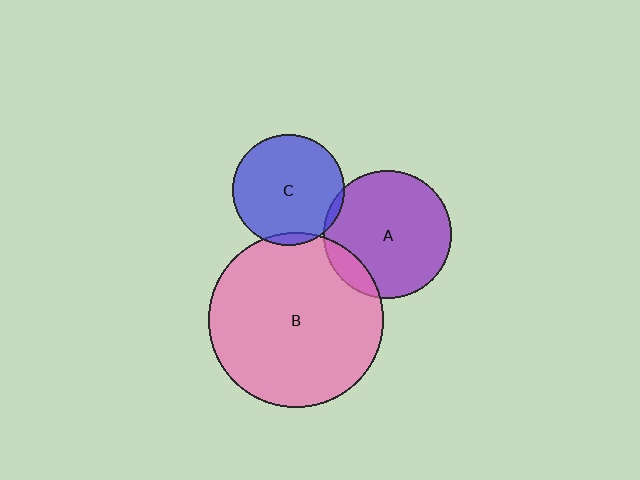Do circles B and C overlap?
Yes.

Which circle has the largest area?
Circle B (pink).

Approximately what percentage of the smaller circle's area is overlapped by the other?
Approximately 5%.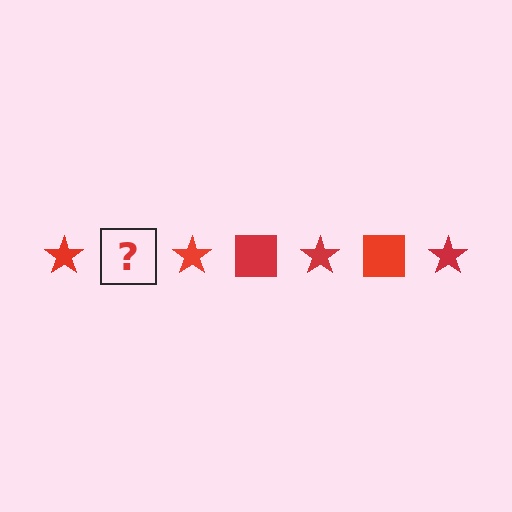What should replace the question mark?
The question mark should be replaced with a red square.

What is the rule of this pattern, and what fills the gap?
The rule is that the pattern cycles through star, square shapes in red. The gap should be filled with a red square.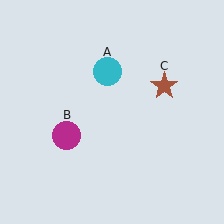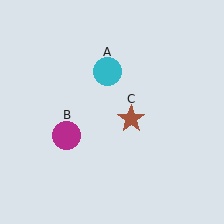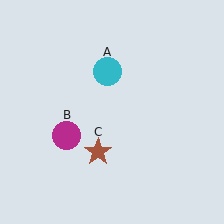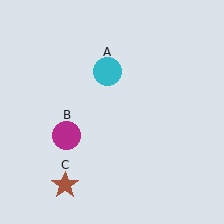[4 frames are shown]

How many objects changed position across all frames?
1 object changed position: brown star (object C).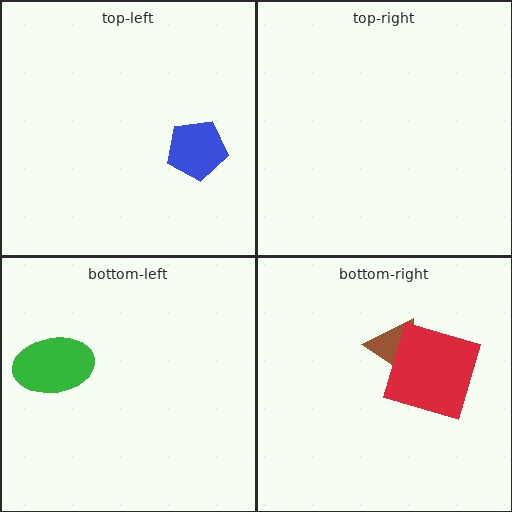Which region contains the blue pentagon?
The top-left region.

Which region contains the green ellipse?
The bottom-left region.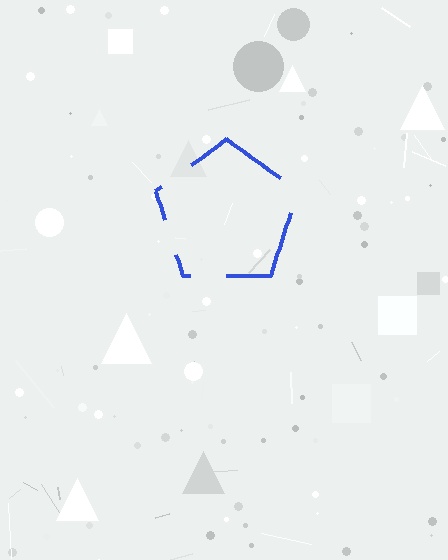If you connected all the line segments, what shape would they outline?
They would outline a pentagon.